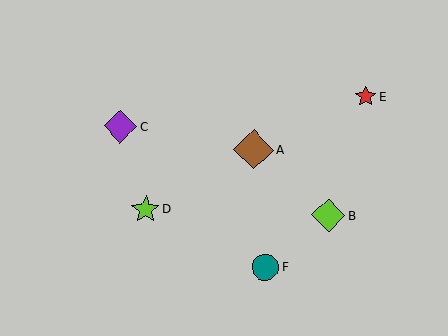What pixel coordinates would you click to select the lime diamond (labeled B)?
Click at (328, 215) to select the lime diamond B.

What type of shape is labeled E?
Shape E is a red star.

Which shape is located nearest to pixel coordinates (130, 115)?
The purple diamond (labeled C) at (120, 126) is nearest to that location.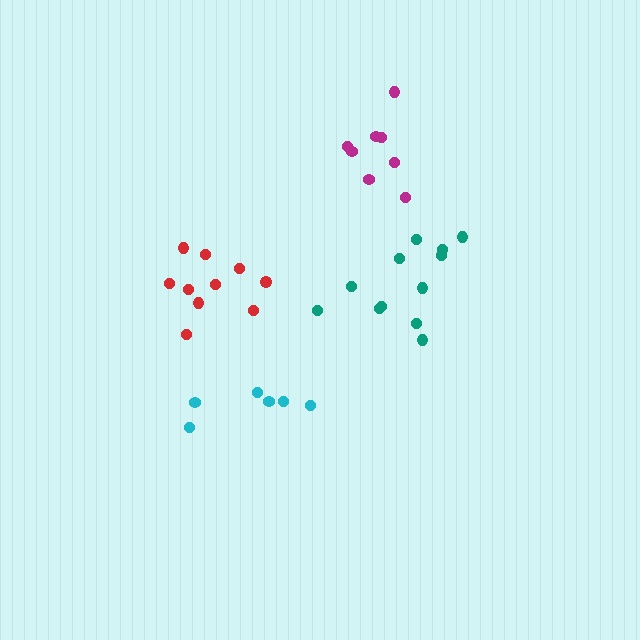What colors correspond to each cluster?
The clusters are colored: teal, cyan, red, magenta.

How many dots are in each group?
Group 1: 12 dots, Group 2: 6 dots, Group 3: 10 dots, Group 4: 8 dots (36 total).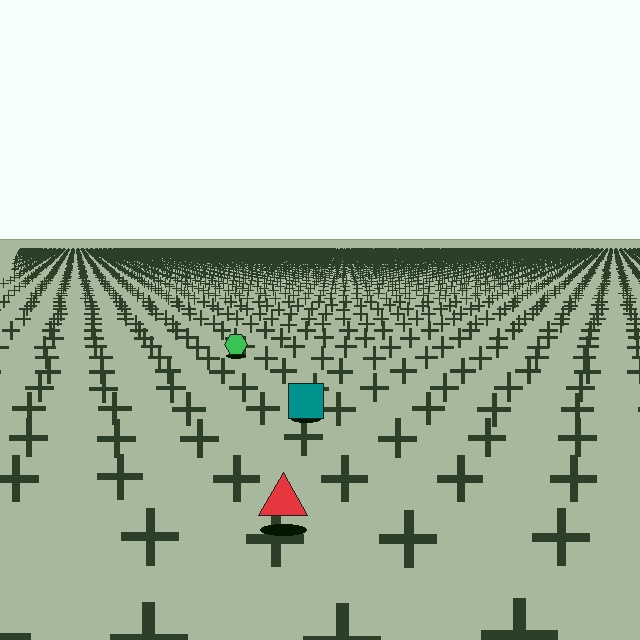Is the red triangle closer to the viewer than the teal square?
Yes. The red triangle is closer — you can tell from the texture gradient: the ground texture is coarser near it.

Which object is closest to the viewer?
The red triangle is closest. The texture marks near it are larger and more spread out.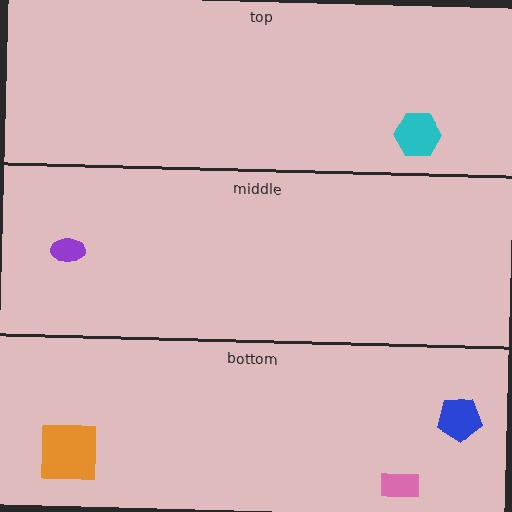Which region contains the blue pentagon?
The bottom region.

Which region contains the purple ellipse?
The middle region.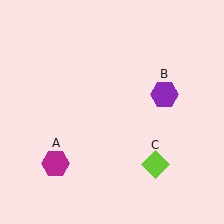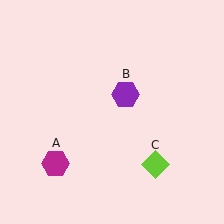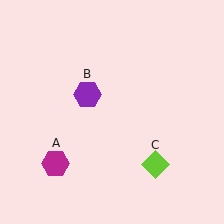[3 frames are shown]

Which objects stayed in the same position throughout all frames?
Magenta hexagon (object A) and lime diamond (object C) remained stationary.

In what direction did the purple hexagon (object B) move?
The purple hexagon (object B) moved left.